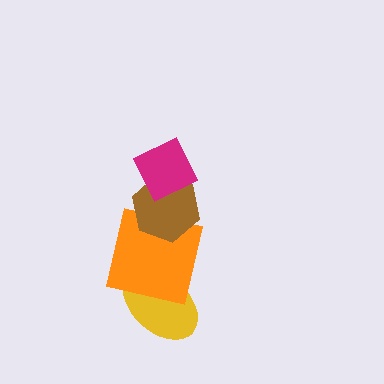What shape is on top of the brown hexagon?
The magenta diamond is on top of the brown hexagon.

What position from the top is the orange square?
The orange square is 3rd from the top.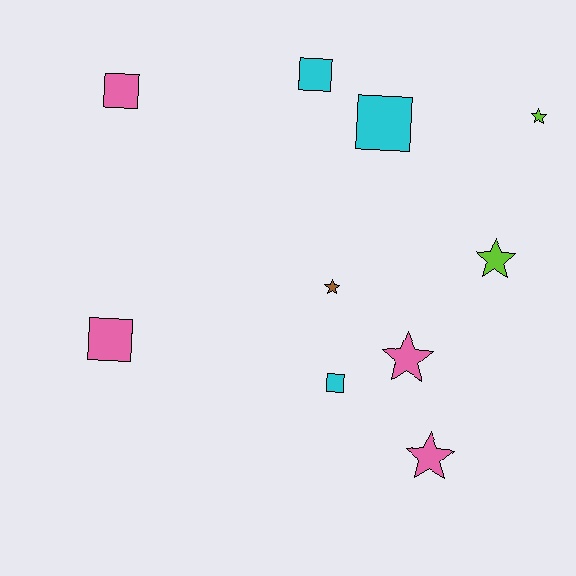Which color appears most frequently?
Pink, with 4 objects.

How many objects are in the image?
There are 10 objects.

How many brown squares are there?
There are no brown squares.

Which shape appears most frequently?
Square, with 5 objects.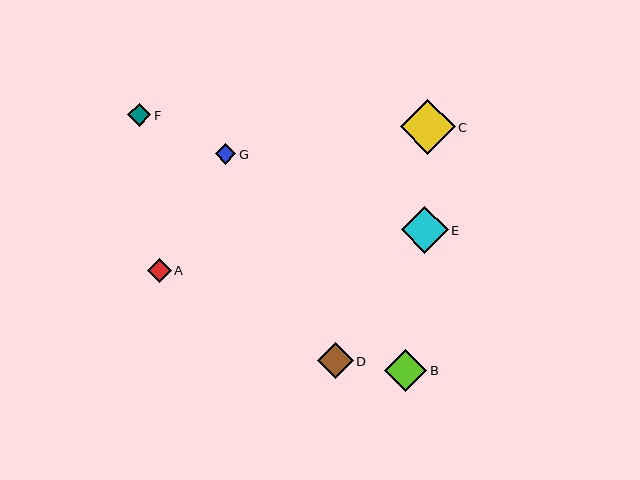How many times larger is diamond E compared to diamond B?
Diamond E is approximately 1.1 times the size of diamond B.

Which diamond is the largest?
Diamond C is the largest with a size of approximately 55 pixels.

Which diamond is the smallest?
Diamond G is the smallest with a size of approximately 20 pixels.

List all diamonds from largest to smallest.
From largest to smallest: C, E, B, D, A, F, G.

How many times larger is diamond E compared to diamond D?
Diamond E is approximately 1.3 times the size of diamond D.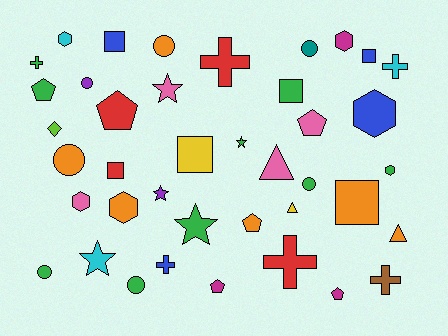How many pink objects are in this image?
There are 4 pink objects.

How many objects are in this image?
There are 40 objects.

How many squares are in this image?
There are 6 squares.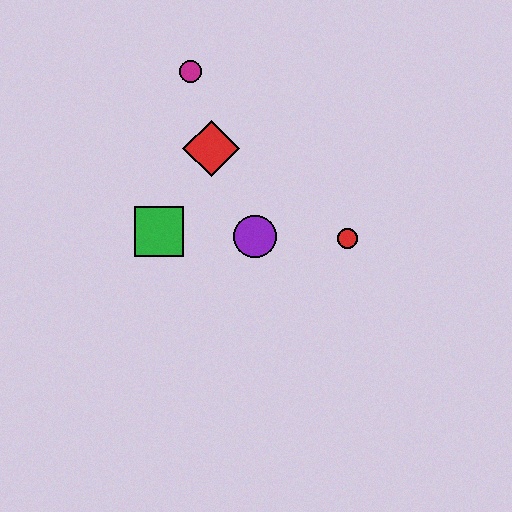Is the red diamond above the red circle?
Yes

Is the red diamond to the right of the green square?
Yes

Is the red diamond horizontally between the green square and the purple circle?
Yes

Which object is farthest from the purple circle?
The magenta circle is farthest from the purple circle.